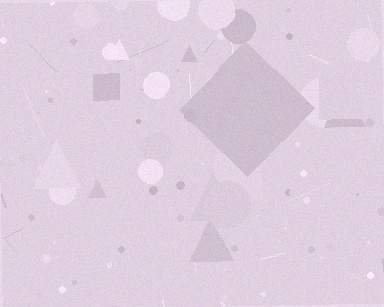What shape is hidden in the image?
A diamond is hidden in the image.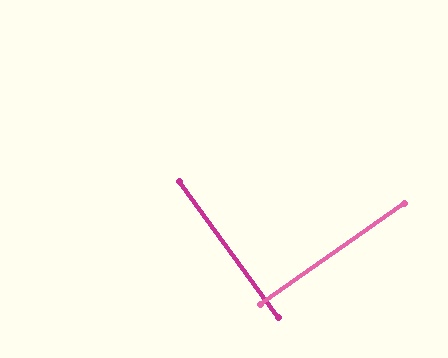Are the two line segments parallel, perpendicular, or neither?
Perpendicular — they meet at approximately 89°.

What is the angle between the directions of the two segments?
Approximately 89 degrees.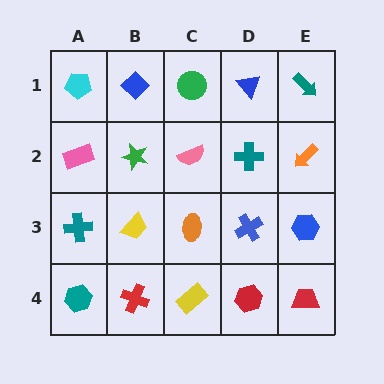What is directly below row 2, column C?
An orange ellipse.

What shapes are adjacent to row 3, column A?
A pink rectangle (row 2, column A), a teal hexagon (row 4, column A), a yellow trapezoid (row 3, column B).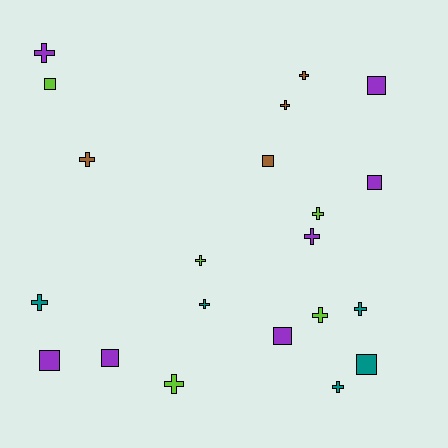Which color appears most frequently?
Purple, with 7 objects.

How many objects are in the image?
There are 21 objects.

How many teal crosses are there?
There are 4 teal crosses.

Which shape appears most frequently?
Cross, with 13 objects.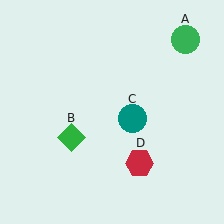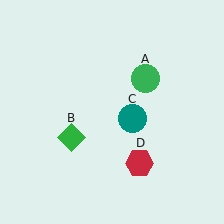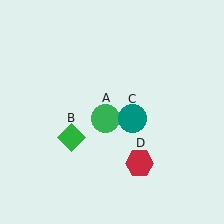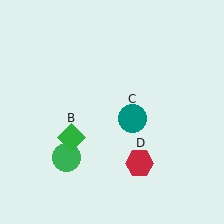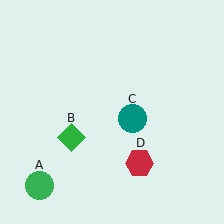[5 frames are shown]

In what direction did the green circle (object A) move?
The green circle (object A) moved down and to the left.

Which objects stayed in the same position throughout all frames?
Green diamond (object B) and teal circle (object C) and red hexagon (object D) remained stationary.